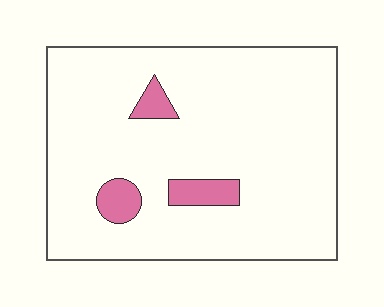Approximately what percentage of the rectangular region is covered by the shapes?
Approximately 10%.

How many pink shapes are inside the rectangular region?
3.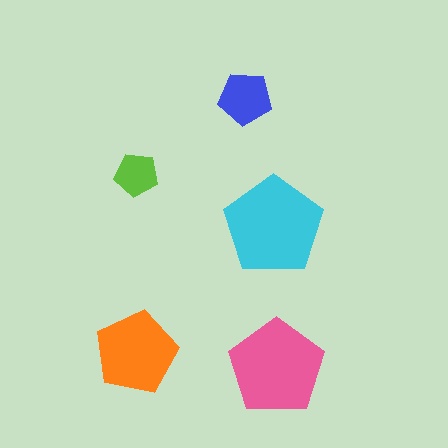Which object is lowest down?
The pink pentagon is bottommost.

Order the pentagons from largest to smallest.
the cyan one, the pink one, the orange one, the blue one, the lime one.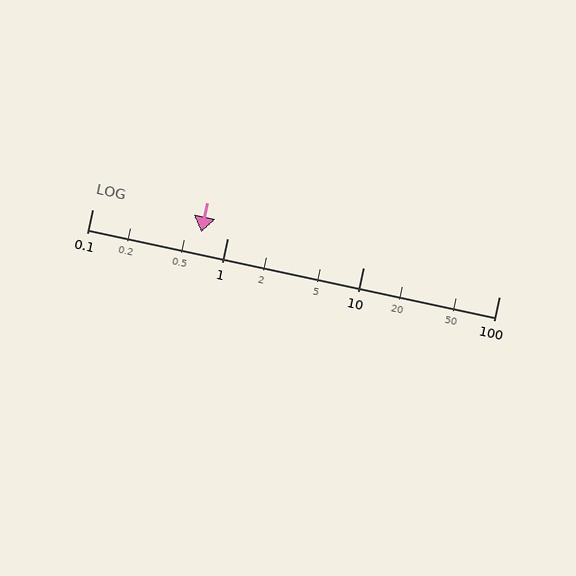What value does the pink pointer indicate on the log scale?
The pointer indicates approximately 0.64.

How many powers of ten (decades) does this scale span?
The scale spans 3 decades, from 0.1 to 100.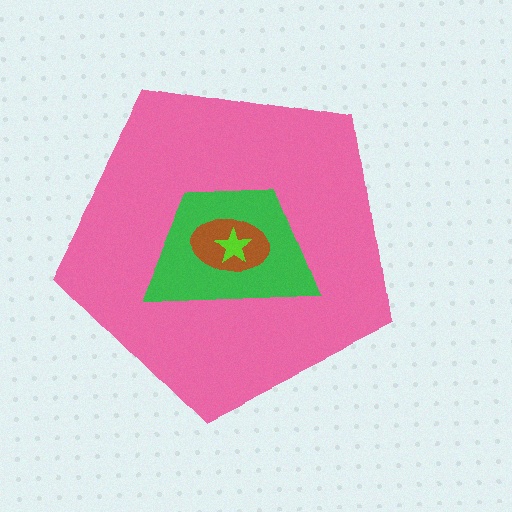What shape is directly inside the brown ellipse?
The lime star.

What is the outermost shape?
The pink pentagon.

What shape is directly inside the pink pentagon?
The green trapezoid.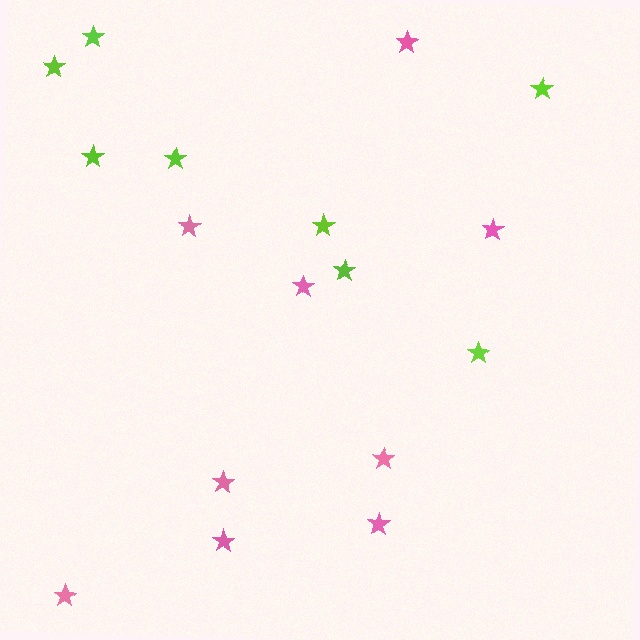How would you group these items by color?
There are 2 groups: one group of pink stars (9) and one group of lime stars (8).